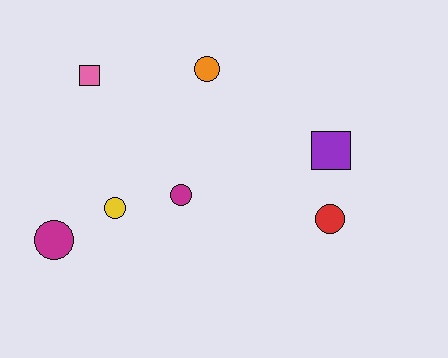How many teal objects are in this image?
There are no teal objects.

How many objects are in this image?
There are 7 objects.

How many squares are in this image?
There are 2 squares.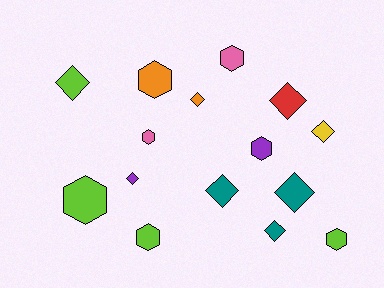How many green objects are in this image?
There are no green objects.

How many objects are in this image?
There are 15 objects.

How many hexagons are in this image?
There are 7 hexagons.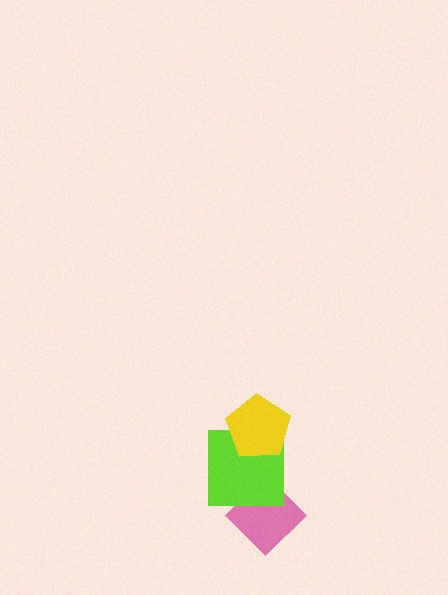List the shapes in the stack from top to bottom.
From top to bottom: the yellow pentagon, the lime square, the pink diamond.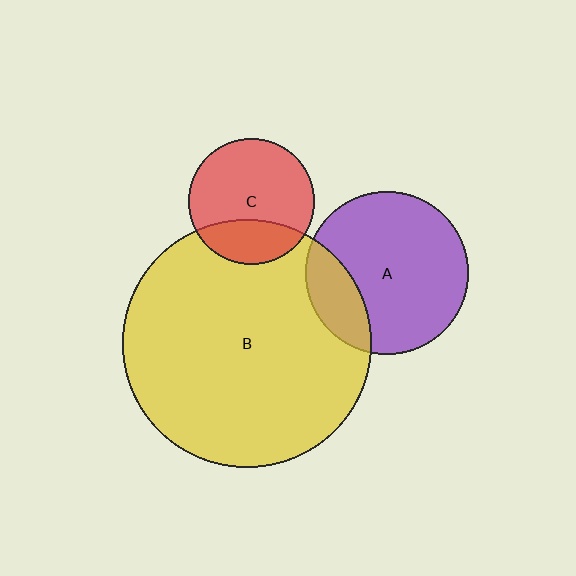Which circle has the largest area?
Circle B (yellow).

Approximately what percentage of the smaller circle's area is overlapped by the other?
Approximately 30%.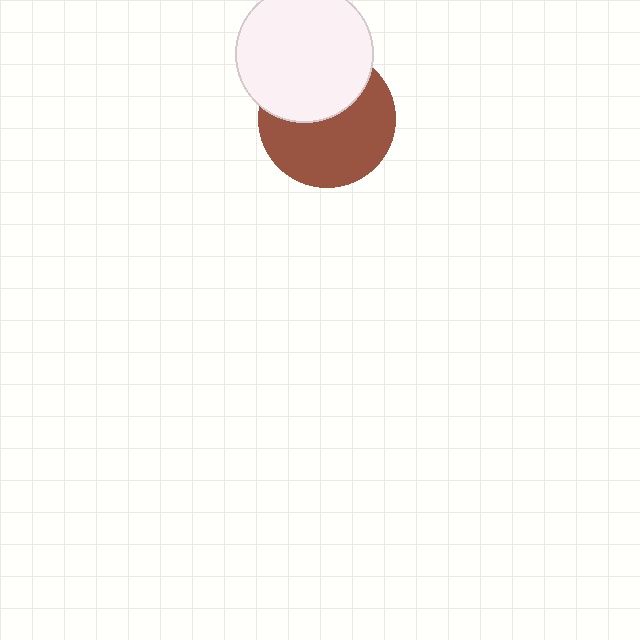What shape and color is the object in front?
The object in front is a white circle.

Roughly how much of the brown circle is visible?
About half of it is visible (roughly 61%).